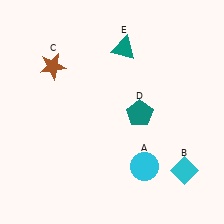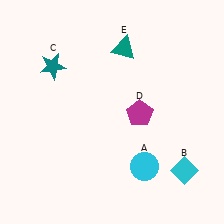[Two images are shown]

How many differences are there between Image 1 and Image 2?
There are 2 differences between the two images.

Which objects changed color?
C changed from brown to teal. D changed from teal to magenta.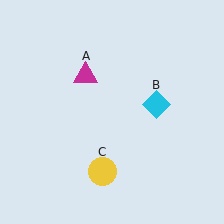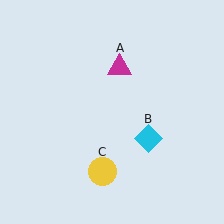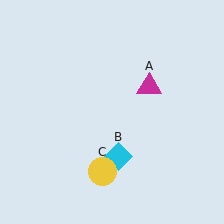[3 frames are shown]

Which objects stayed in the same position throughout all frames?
Yellow circle (object C) remained stationary.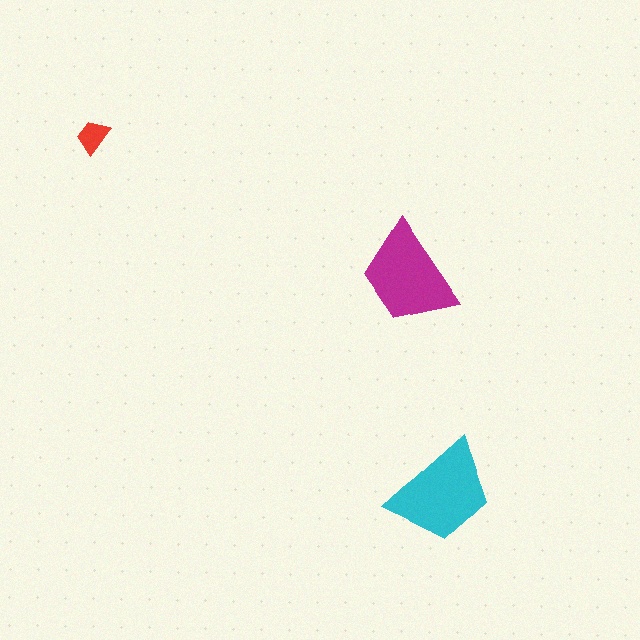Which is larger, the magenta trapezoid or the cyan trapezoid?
The cyan one.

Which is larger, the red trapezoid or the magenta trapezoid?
The magenta one.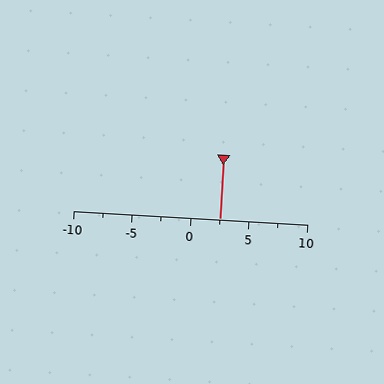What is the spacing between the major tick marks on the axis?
The major ticks are spaced 5 apart.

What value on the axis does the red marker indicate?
The marker indicates approximately 2.5.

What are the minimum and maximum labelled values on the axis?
The axis runs from -10 to 10.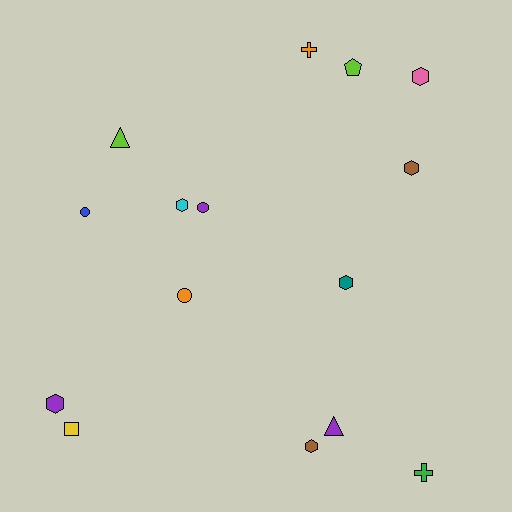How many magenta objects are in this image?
There are no magenta objects.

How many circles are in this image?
There are 3 circles.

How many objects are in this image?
There are 15 objects.